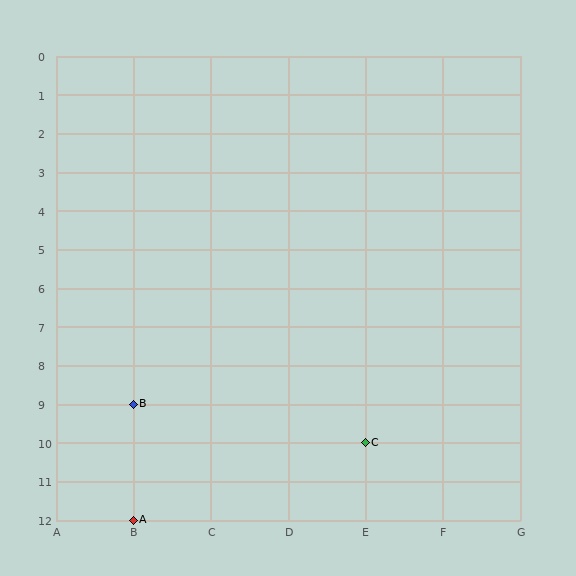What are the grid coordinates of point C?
Point C is at grid coordinates (E, 10).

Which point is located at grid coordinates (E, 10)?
Point C is at (E, 10).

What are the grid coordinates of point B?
Point B is at grid coordinates (B, 9).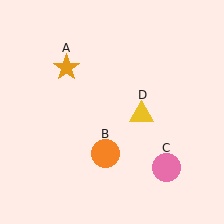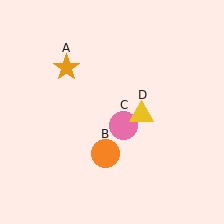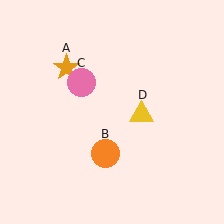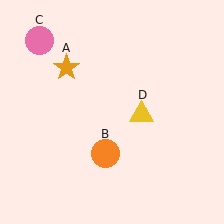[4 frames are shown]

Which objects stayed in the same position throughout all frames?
Orange star (object A) and orange circle (object B) and yellow triangle (object D) remained stationary.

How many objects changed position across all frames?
1 object changed position: pink circle (object C).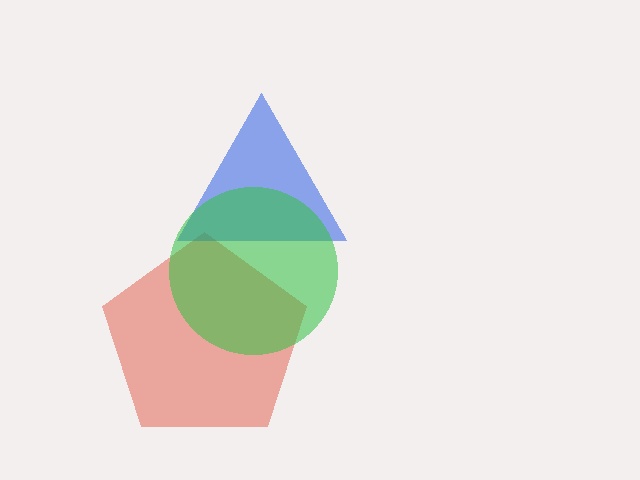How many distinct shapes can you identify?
There are 3 distinct shapes: a red pentagon, a blue triangle, a green circle.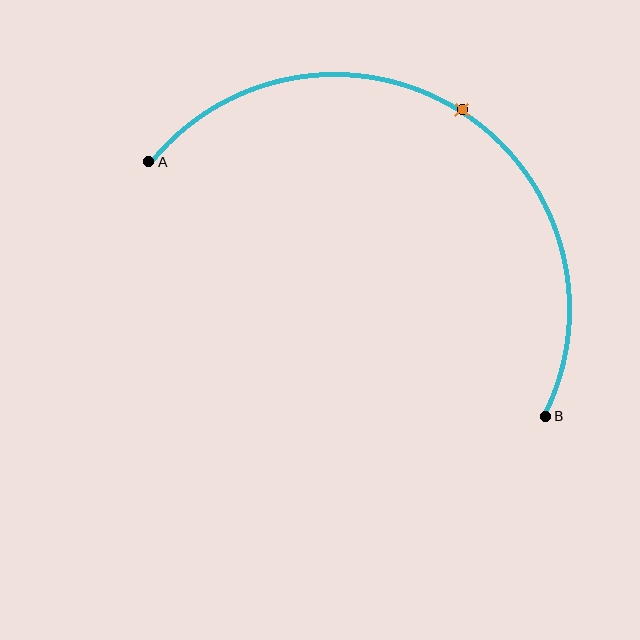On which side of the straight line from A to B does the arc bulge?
The arc bulges above the straight line connecting A and B.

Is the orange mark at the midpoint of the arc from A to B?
Yes. The orange mark lies on the arc at equal arc-length from both A and B — it is the arc midpoint.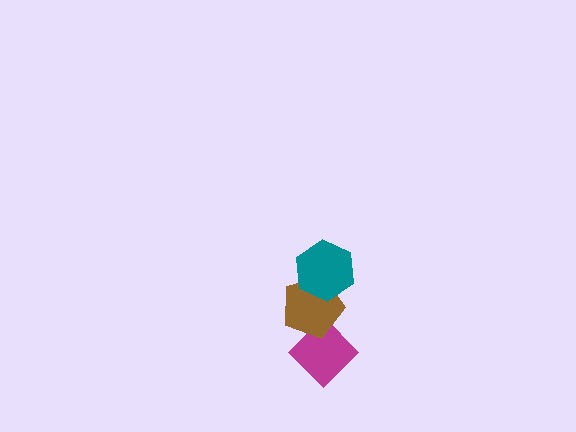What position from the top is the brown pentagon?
The brown pentagon is 2nd from the top.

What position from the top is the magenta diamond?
The magenta diamond is 3rd from the top.